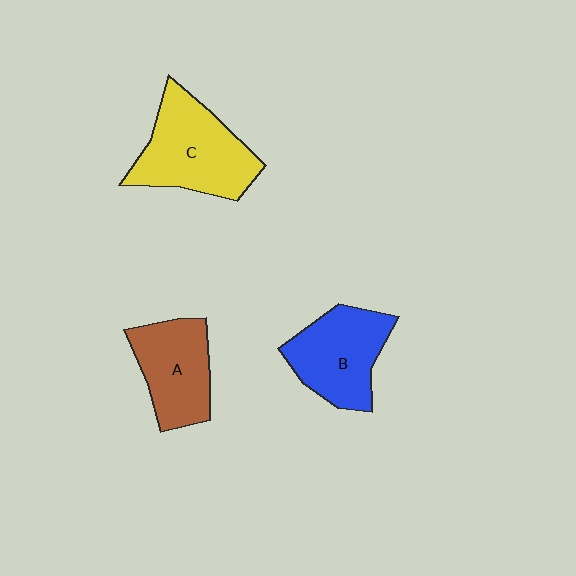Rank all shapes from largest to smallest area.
From largest to smallest: C (yellow), B (blue), A (brown).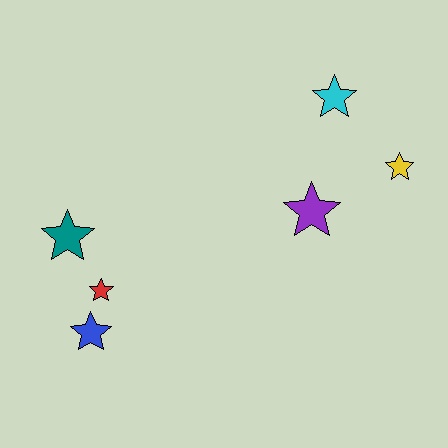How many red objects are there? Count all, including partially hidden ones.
There is 1 red object.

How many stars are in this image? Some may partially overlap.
There are 6 stars.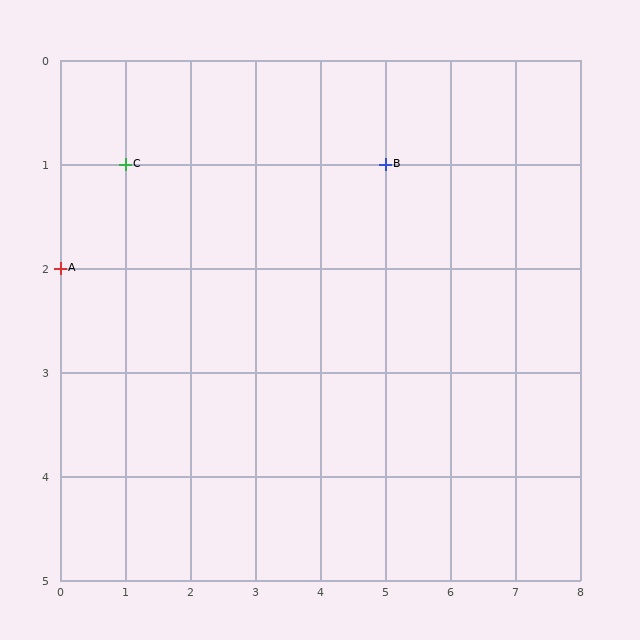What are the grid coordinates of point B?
Point B is at grid coordinates (5, 1).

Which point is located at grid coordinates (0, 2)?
Point A is at (0, 2).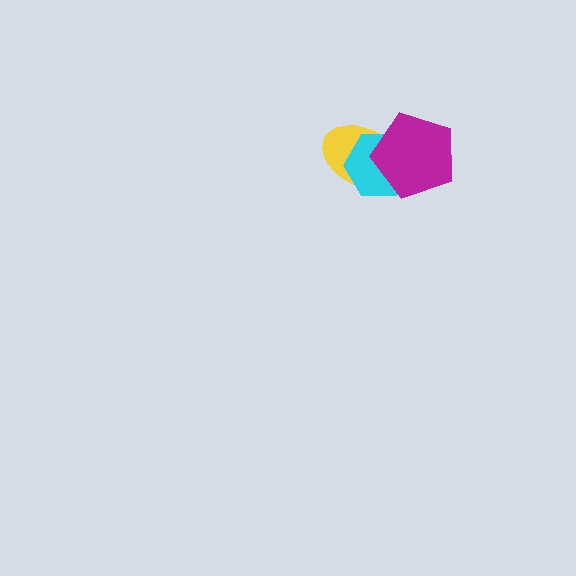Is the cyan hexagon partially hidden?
Yes, it is partially covered by another shape.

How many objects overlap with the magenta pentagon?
2 objects overlap with the magenta pentagon.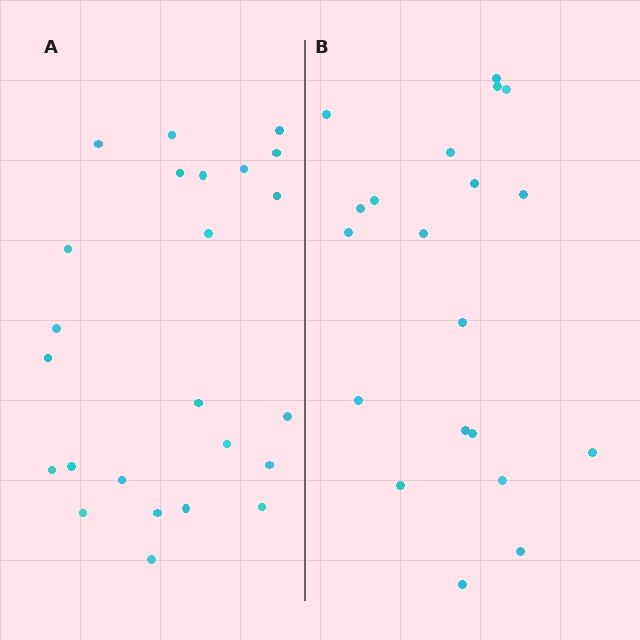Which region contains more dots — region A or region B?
Region A (the left region) has more dots.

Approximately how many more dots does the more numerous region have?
Region A has about 4 more dots than region B.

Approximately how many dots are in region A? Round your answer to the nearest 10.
About 20 dots. (The exact count is 24, which rounds to 20.)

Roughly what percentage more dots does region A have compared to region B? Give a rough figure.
About 20% more.